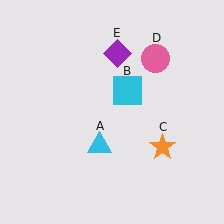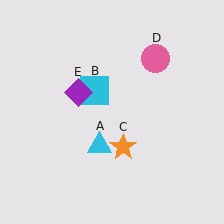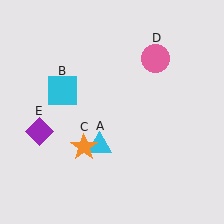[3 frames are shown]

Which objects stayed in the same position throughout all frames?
Cyan triangle (object A) and pink circle (object D) remained stationary.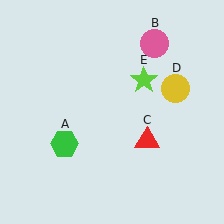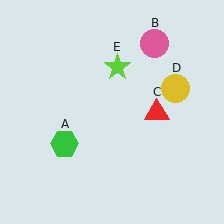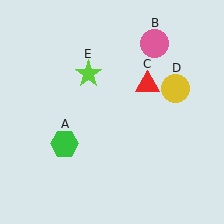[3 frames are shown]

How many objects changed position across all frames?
2 objects changed position: red triangle (object C), lime star (object E).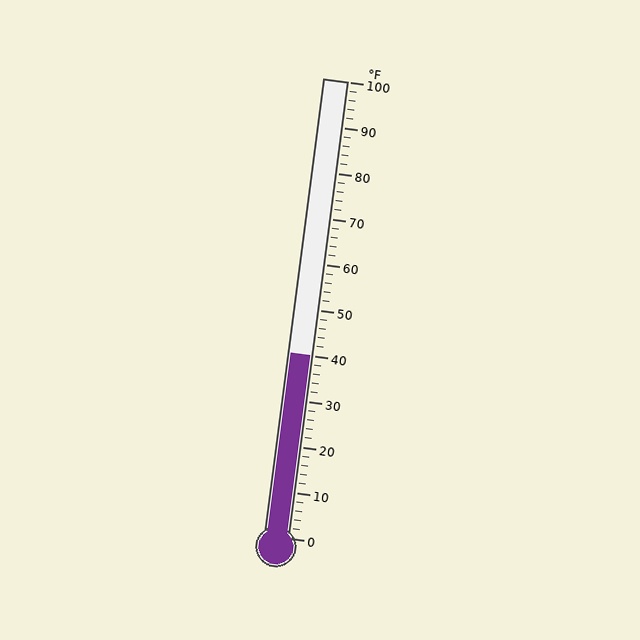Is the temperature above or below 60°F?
The temperature is below 60°F.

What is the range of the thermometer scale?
The thermometer scale ranges from 0°F to 100°F.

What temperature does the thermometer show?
The thermometer shows approximately 40°F.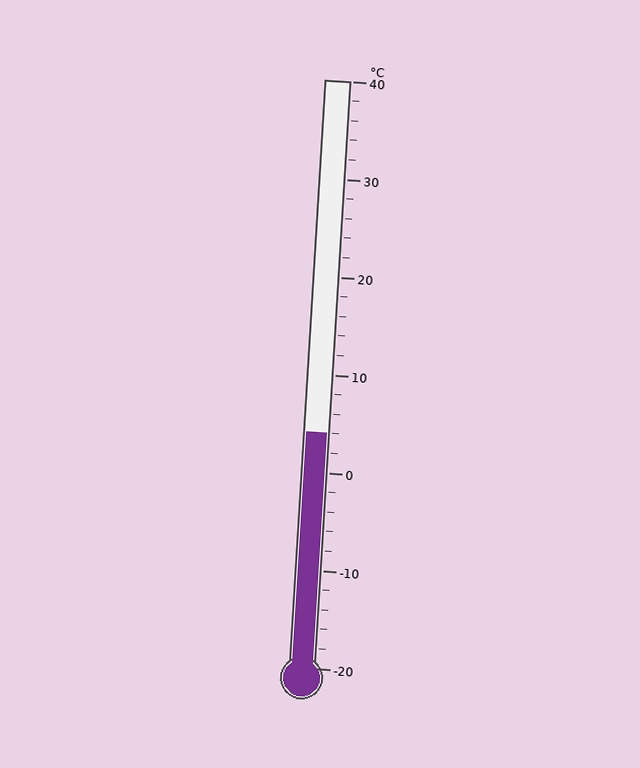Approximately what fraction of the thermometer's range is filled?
The thermometer is filled to approximately 40% of its range.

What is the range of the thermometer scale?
The thermometer scale ranges from -20°C to 40°C.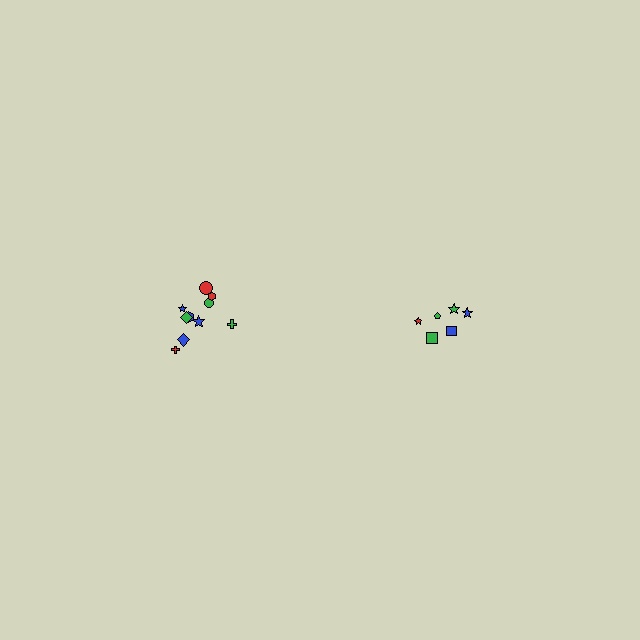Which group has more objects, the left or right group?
The left group.